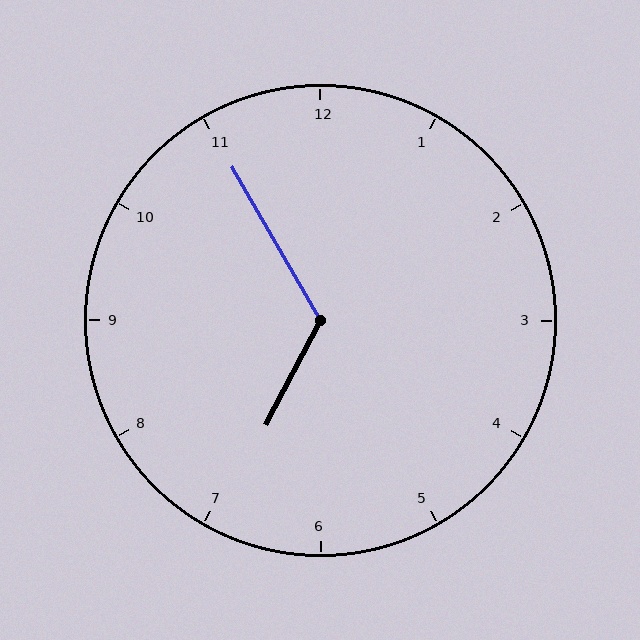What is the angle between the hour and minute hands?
Approximately 122 degrees.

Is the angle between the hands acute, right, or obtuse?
It is obtuse.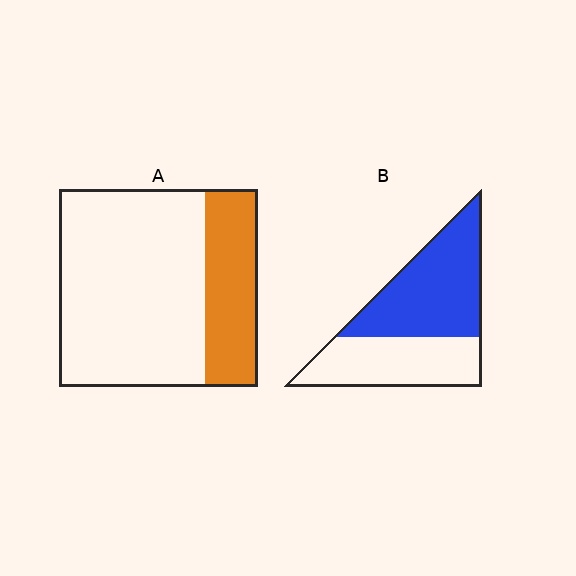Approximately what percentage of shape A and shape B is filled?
A is approximately 25% and B is approximately 55%.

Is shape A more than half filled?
No.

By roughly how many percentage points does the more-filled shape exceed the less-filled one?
By roughly 30 percentage points (B over A).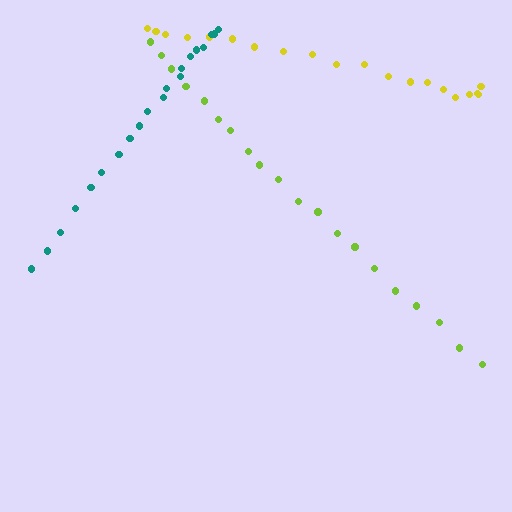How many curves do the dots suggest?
There are 3 distinct paths.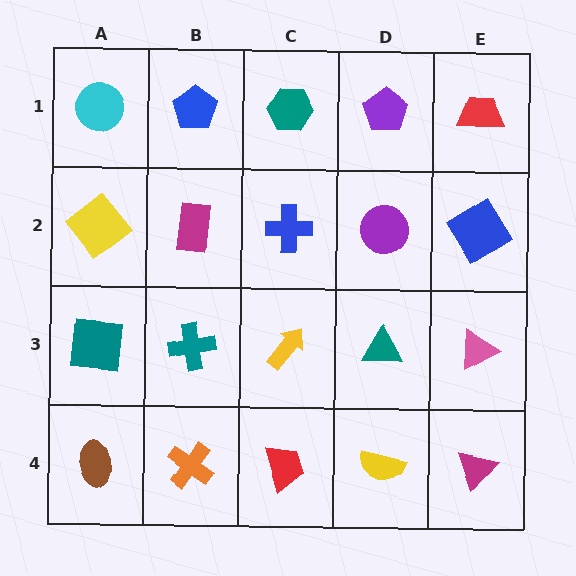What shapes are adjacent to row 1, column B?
A magenta rectangle (row 2, column B), a cyan circle (row 1, column A), a teal hexagon (row 1, column C).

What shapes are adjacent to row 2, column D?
A purple pentagon (row 1, column D), a teal triangle (row 3, column D), a blue cross (row 2, column C), a blue diamond (row 2, column E).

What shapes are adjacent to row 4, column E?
A pink triangle (row 3, column E), a yellow semicircle (row 4, column D).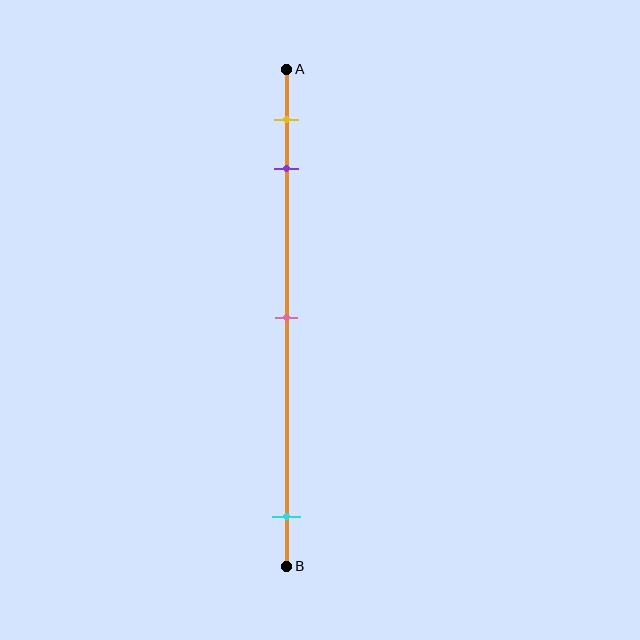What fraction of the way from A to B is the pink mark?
The pink mark is approximately 50% (0.5) of the way from A to B.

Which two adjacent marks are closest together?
The yellow and purple marks are the closest adjacent pair.